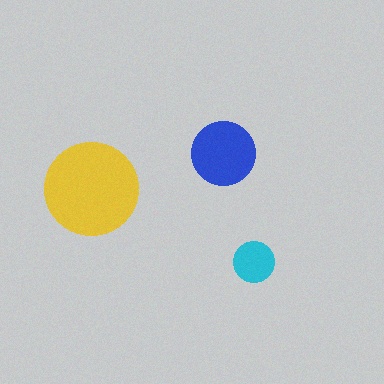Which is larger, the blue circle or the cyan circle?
The blue one.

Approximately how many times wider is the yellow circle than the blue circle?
About 1.5 times wider.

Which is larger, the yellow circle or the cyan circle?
The yellow one.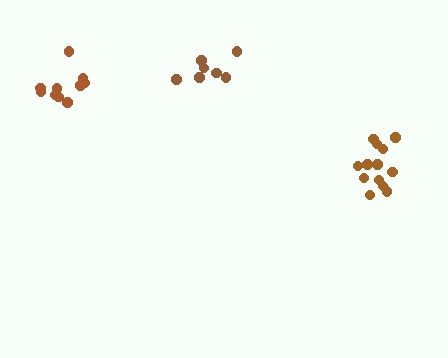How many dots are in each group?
Group 1: 7 dots, Group 2: 10 dots, Group 3: 13 dots (30 total).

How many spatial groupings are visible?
There are 3 spatial groupings.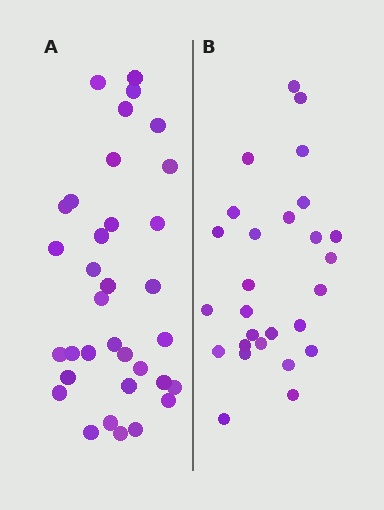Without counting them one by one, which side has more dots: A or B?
Region A (the left region) has more dots.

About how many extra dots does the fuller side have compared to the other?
Region A has roughly 8 or so more dots than region B.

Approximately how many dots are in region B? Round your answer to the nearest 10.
About 30 dots. (The exact count is 27, which rounds to 30.)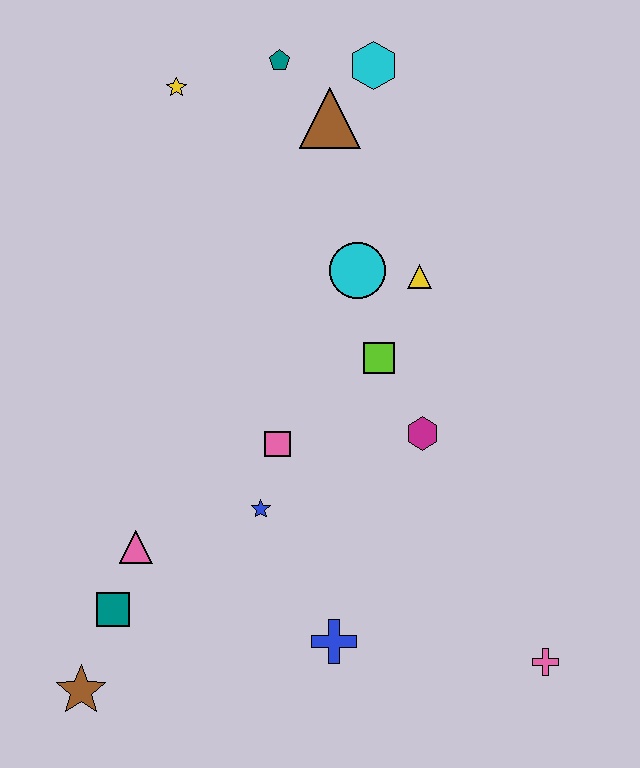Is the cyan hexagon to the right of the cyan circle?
Yes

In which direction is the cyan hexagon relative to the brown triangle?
The cyan hexagon is above the brown triangle.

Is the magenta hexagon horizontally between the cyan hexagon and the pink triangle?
No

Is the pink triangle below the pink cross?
No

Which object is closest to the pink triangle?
The teal square is closest to the pink triangle.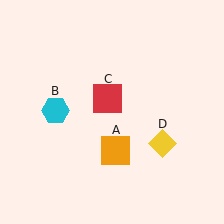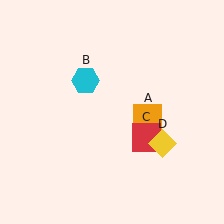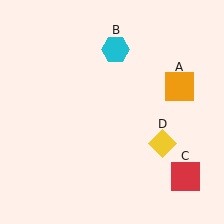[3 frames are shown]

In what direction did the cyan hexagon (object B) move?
The cyan hexagon (object B) moved up and to the right.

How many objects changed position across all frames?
3 objects changed position: orange square (object A), cyan hexagon (object B), red square (object C).